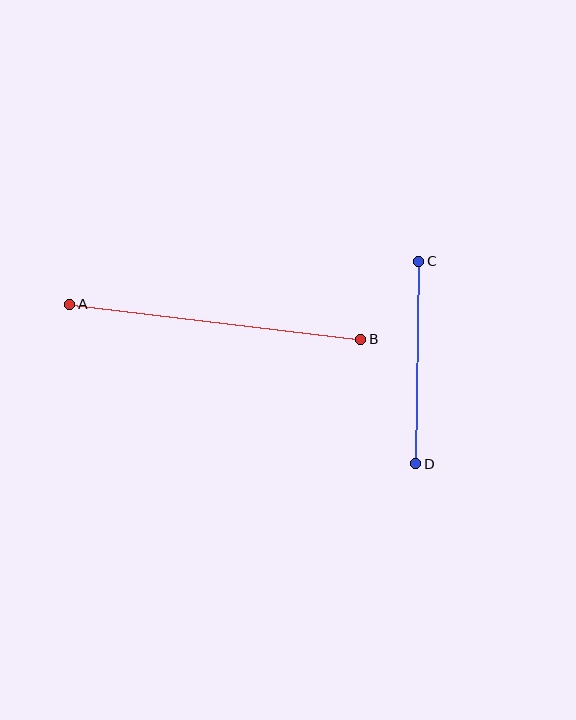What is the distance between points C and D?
The distance is approximately 202 pixels.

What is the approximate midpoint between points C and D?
The midpoint is at approximately (417, 362) pixels.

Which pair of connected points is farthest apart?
Points A and B are farthest apart.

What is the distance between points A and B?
The distance is approximately 293 pixels.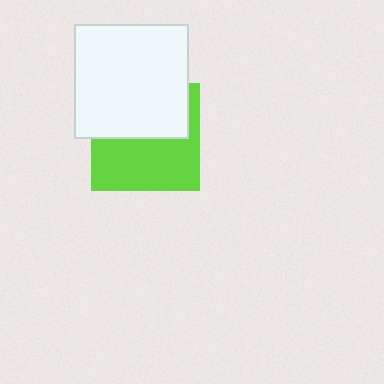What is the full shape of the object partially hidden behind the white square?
The partially hidden object is a lime square.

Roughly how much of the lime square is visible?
About half of it is visible (roughly 53%).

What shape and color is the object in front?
The object in front is a white square.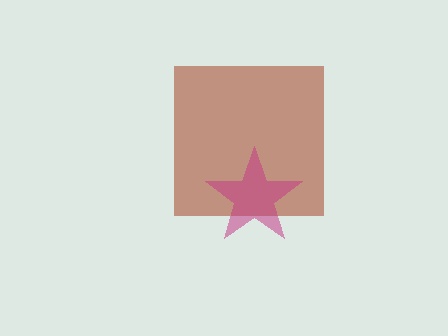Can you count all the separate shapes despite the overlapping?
Yes, there are 2 separate shapes.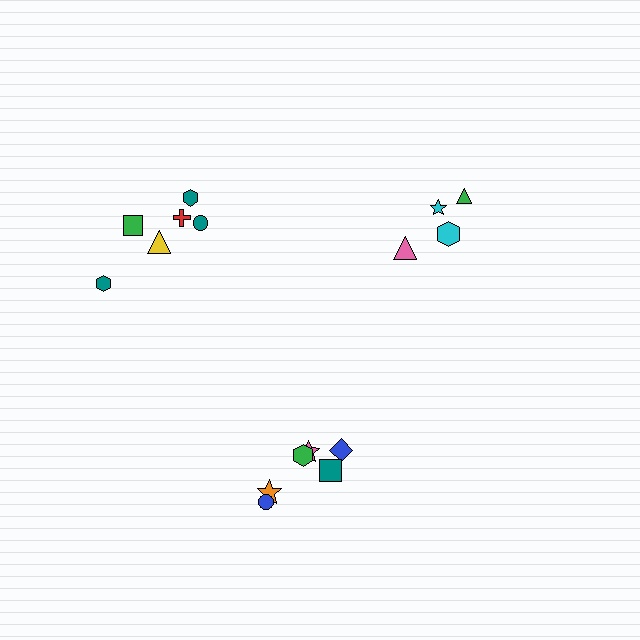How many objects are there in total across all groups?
There are 16 objects.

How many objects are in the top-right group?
There are 4 objects.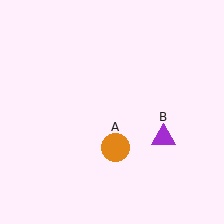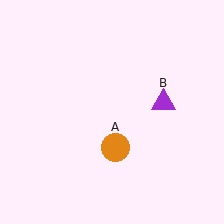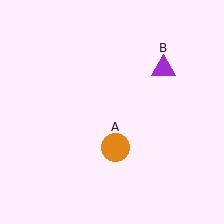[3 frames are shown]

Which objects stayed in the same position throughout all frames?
Orange circle (object A) remained stationary.